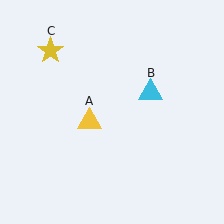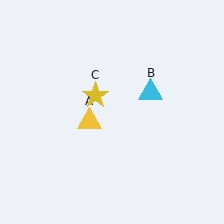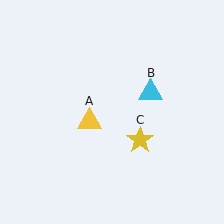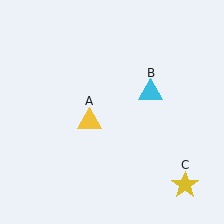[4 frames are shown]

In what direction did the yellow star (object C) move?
The yellow star (object C) moved down and to the right.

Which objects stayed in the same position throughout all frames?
Yellow triangle (object A) and cyan triangle (object B) remained stationary.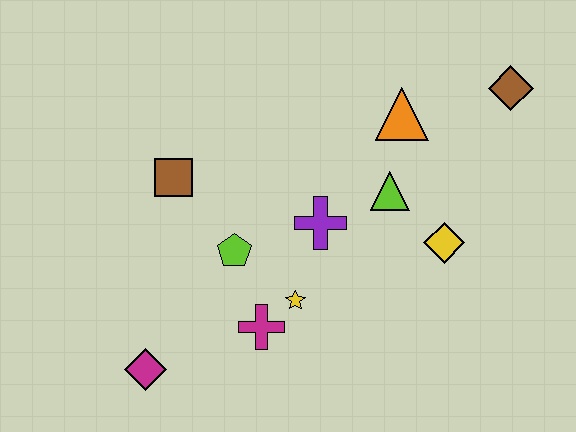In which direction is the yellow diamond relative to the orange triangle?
The yellow diamond is below the orange triangle.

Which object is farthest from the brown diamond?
The magenta diamond is farthest from the brown diamond.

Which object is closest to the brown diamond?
The orange triangle is closest to the brown diamond.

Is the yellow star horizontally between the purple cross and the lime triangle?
No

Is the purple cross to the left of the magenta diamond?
No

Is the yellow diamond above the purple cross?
No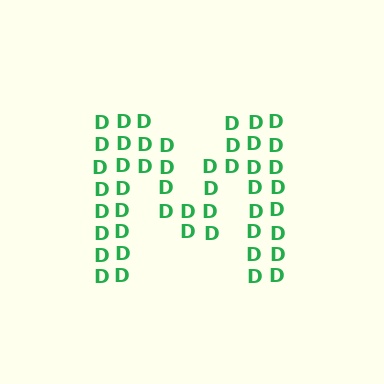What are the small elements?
The small elements are letter D's.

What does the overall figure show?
The overall figure shows the letter M.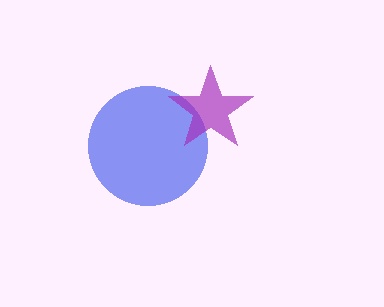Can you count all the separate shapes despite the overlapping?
Yes, there are 2 separate shapes.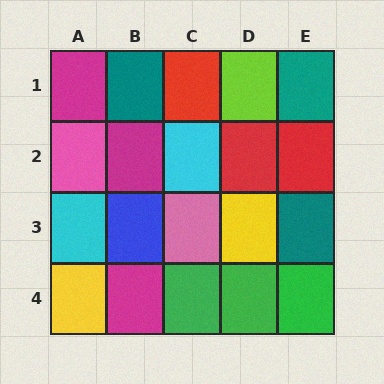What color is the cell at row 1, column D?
Lime.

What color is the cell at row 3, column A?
Cyan.